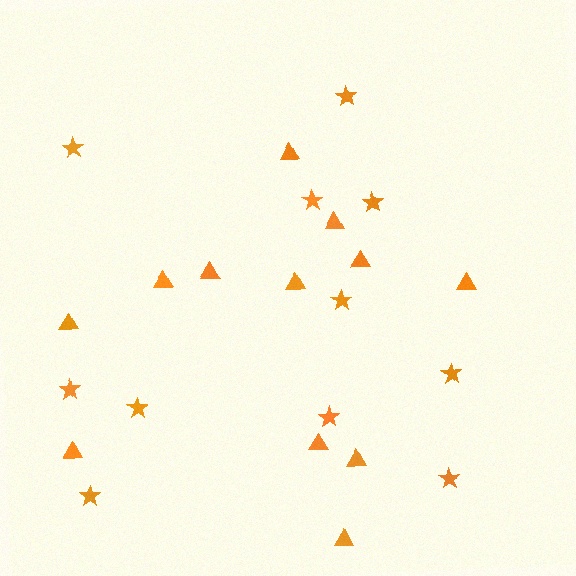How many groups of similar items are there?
There are 2 groups: one group of triangles (12) and one group of stars (11).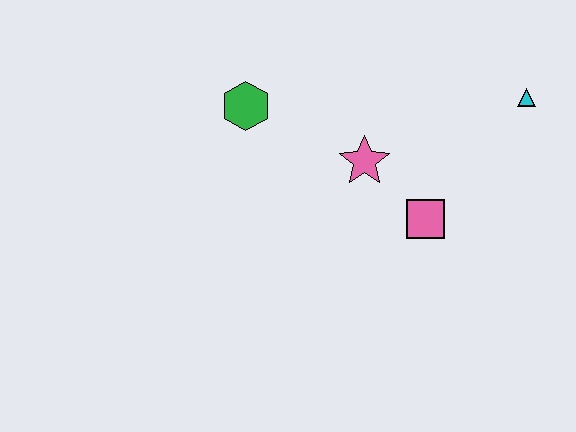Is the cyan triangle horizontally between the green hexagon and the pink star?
No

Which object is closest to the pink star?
The pink square is closest to the pink star.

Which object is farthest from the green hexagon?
The cyan triangle is farthest from the green hexagon.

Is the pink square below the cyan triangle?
Yes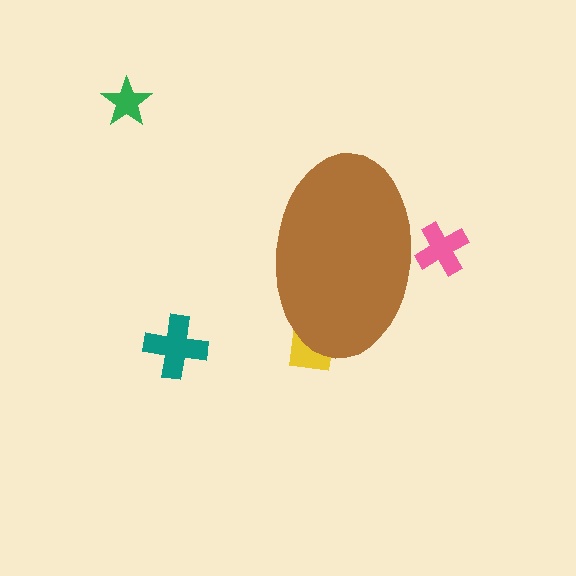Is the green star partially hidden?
No, the green star is fully visible.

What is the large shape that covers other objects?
A brown ellipse.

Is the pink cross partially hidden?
Yes, the pink cross is partially hidden behind the brown ellipse.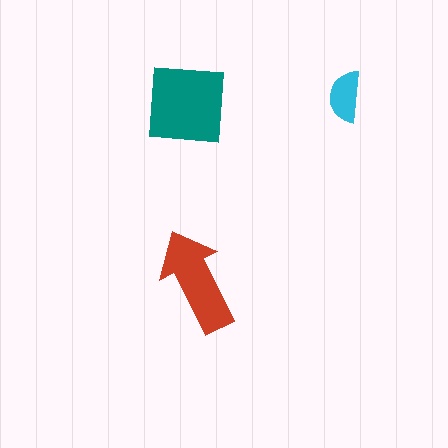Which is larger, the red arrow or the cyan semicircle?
The red arrow.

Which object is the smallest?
The cyan semicircle.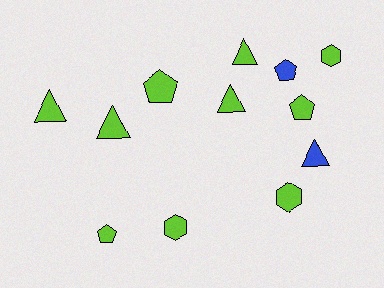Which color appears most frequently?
Lime, with 10 objects.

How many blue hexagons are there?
There are no blue hexagons.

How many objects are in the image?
There are 12 objects.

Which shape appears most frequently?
Triangle, with 5 objects.